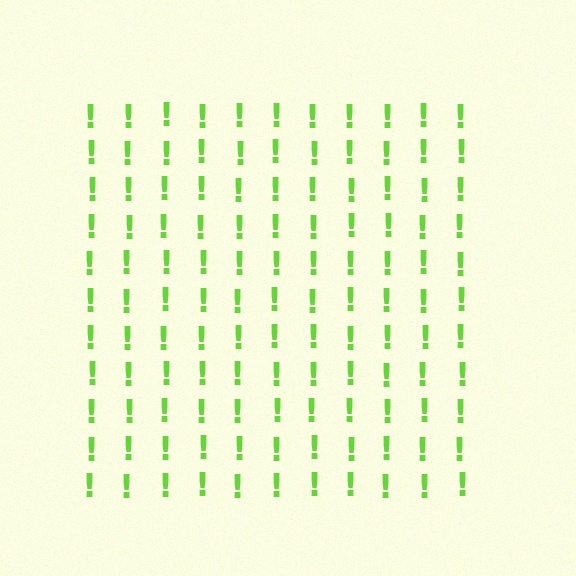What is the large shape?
The large shape is a square.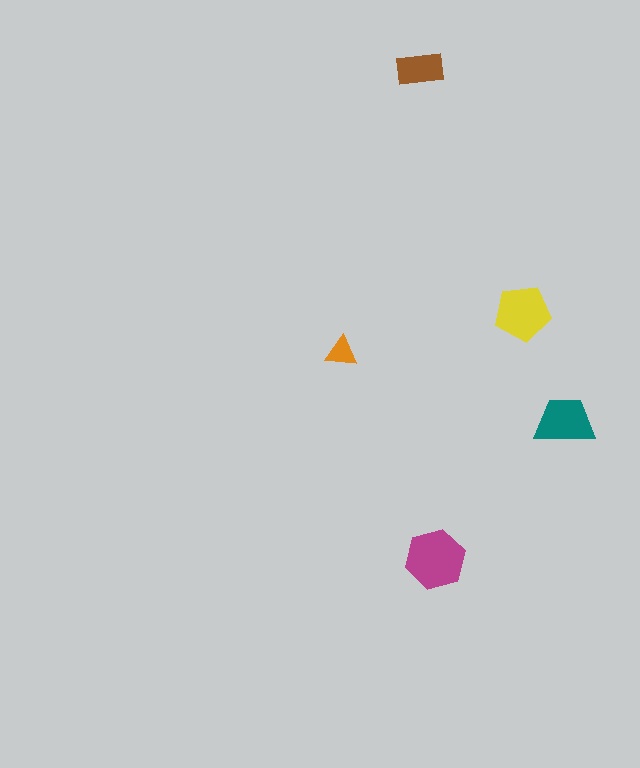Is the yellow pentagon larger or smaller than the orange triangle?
Larger.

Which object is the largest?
The magenta hexagon.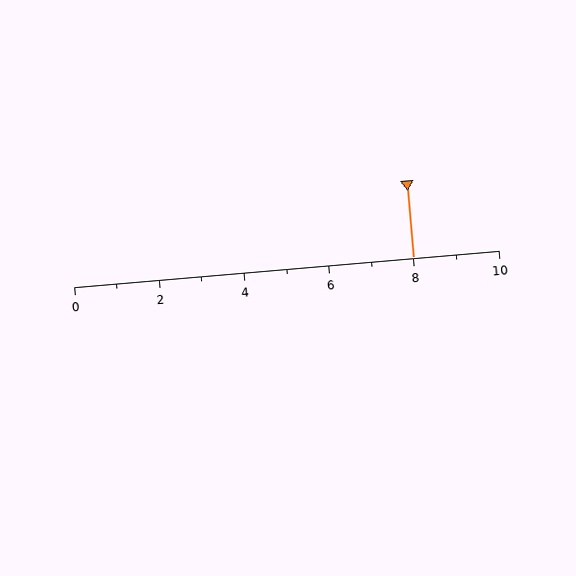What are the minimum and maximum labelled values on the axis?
The axis runs from 0 to 10.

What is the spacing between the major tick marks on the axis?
The major ticks are spaced 2 apart.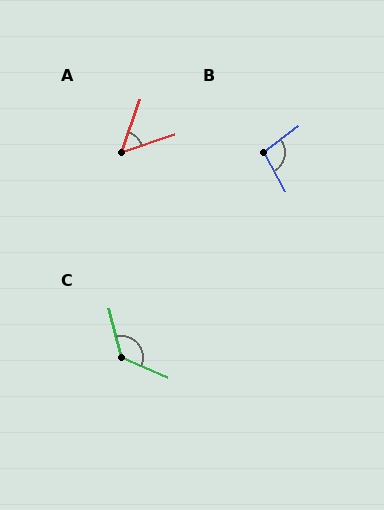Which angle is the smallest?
A, at approximately 52 degrees.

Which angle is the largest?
C, at approximately 127 degrees.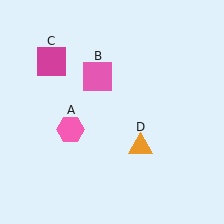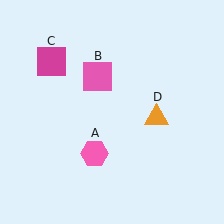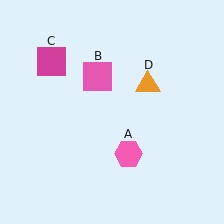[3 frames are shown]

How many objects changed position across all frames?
2 objects changed position: pink hexagon (object A), orange triangle (object D).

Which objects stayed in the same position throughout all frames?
Pink square (object B) and magenta square (object C) remained stationary.